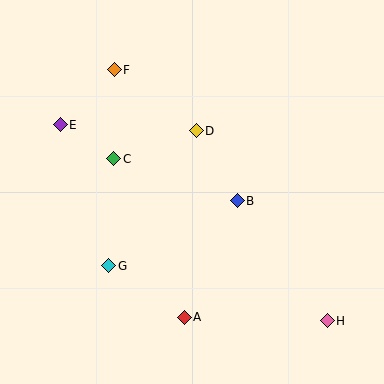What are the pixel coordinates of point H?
Point H is at (327, 321).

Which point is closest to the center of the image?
Point B at (237, 201) is closest to the center.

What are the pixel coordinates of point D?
Point D is at (196, 131).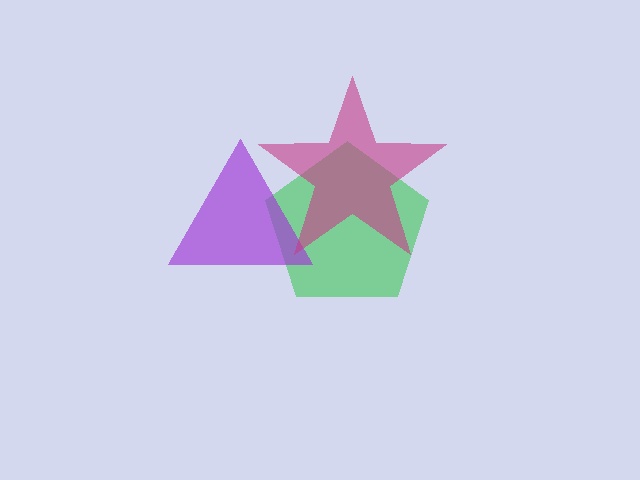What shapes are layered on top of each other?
The layered shapes are: a green pentagon, a purple triangle, a magenta star.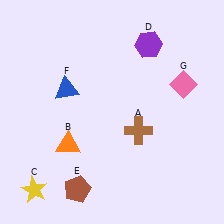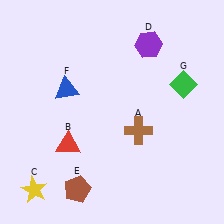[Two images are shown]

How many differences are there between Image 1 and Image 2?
There are 2 differences between the two images.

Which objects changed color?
B changed from orange to red. G changed from pink to green.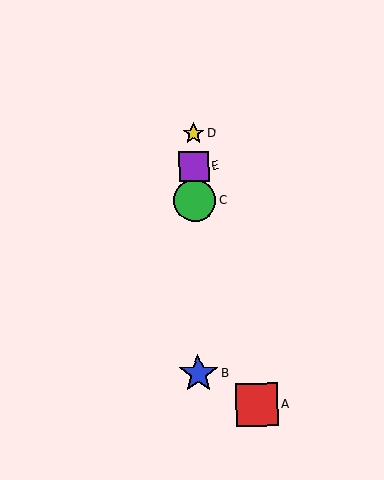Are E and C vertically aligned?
Yes, both are at x≈194.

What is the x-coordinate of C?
Object C is at x≈195.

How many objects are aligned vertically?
4 objects (B, C, D, E) are aligned vertically.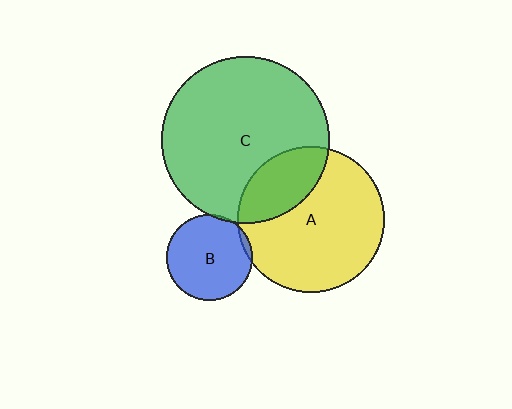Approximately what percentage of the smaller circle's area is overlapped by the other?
Approximately 5%.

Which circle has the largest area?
Circle C (green).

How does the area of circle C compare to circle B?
Approximately 3.8 times.